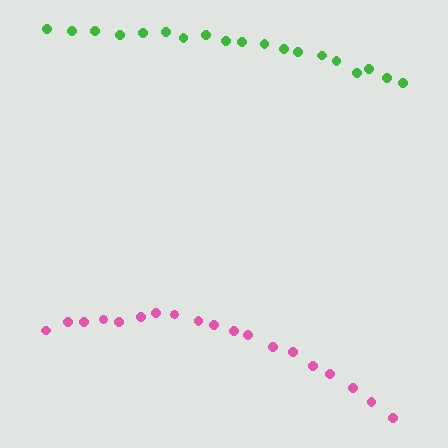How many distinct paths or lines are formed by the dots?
There are 2 distinct paths.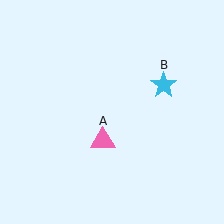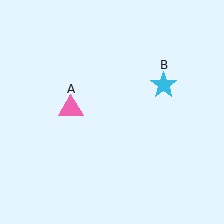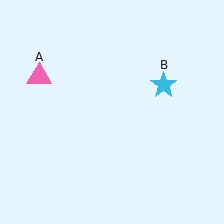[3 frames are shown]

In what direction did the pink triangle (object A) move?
The pink triangle (object A) moved up and to the left.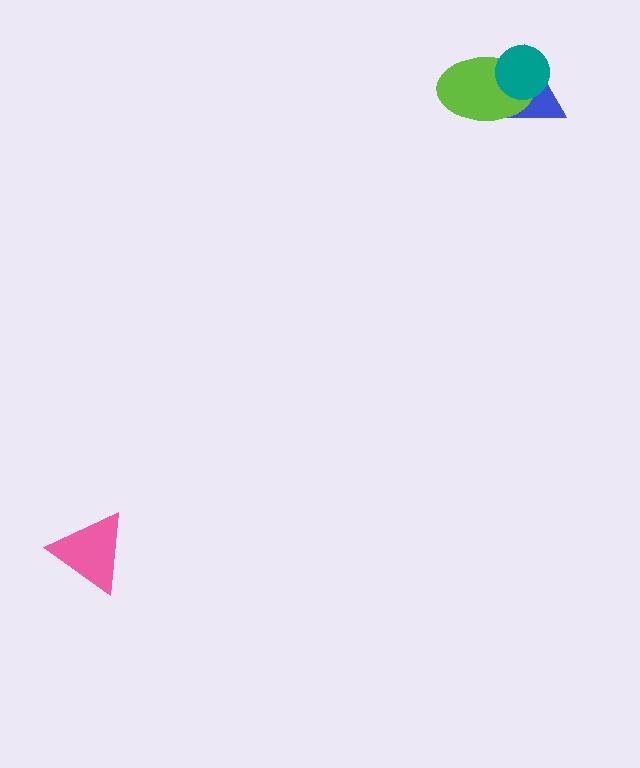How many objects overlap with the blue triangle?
2 objects overlap with the blue triangle.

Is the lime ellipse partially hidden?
Yes, it is partially covered by another shape.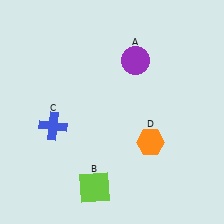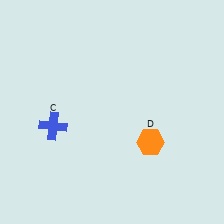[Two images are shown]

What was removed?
The purple circle (A), the lime square (B) were removed in Image 2.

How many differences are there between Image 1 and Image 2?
There are 2 differences between the two images.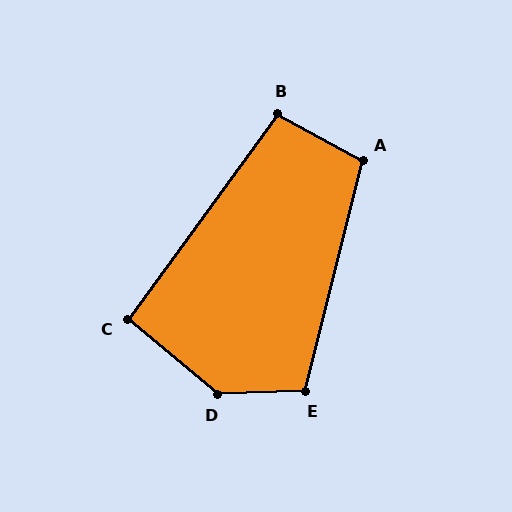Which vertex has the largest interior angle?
D, at approximately 138 degrees.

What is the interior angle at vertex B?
Approximately 98 degrees (obtuse).